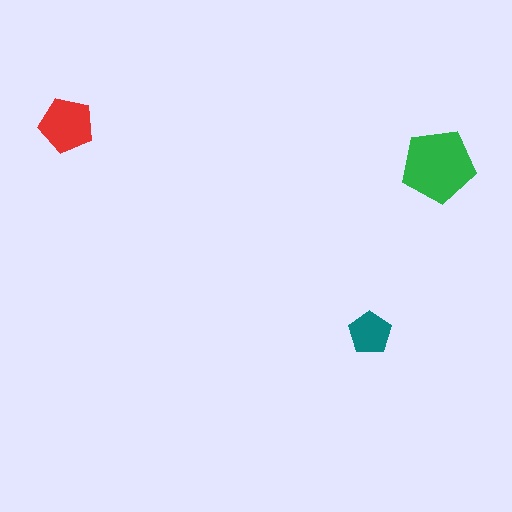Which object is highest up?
The red pentagon is topmost.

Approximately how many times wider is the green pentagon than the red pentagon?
About 1.5 times wider.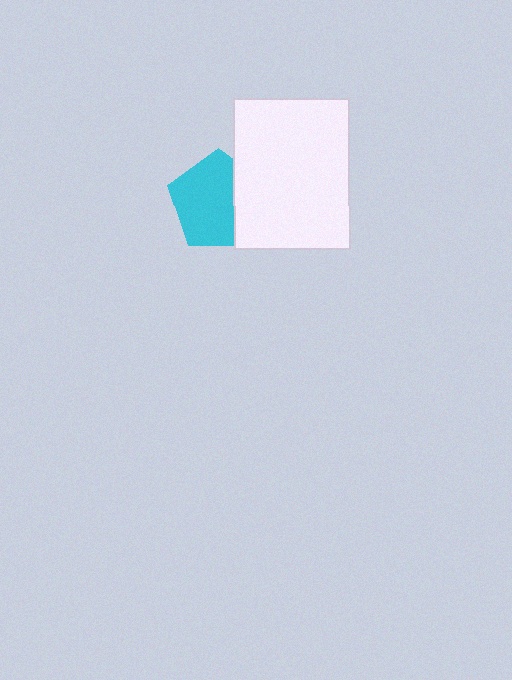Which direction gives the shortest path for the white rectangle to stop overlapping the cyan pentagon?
Moving right gives the shortest separation.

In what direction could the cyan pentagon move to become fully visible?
The cyan pentagon could move left. That would shift it out from behind the white rectangle entirely.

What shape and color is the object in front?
The object in front is a white rectangle.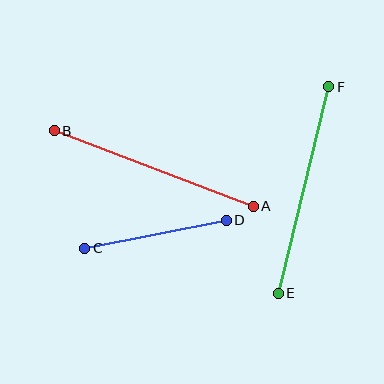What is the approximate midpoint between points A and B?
The midpoint is at approximately (154, 168) pixels.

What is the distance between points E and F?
The distance is approximately 213 pixels.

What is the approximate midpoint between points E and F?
The midpoint is at approximately (303, 190) pixels.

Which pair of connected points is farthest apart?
Points A and B are farthest apart.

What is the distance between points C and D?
The distance is approximately 144 pixels.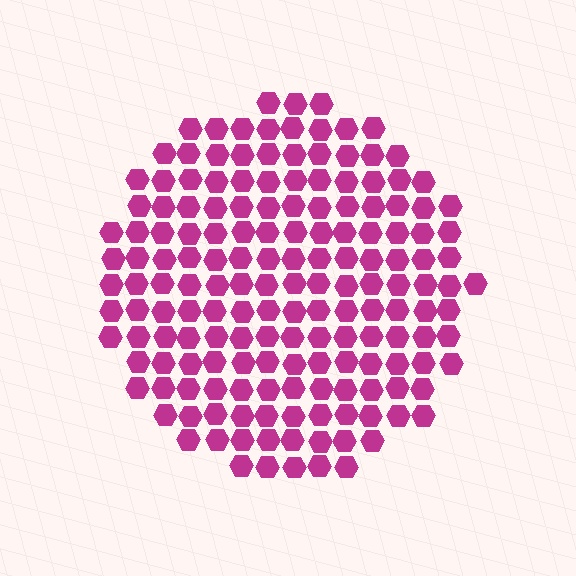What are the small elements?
The small elements are hexagons.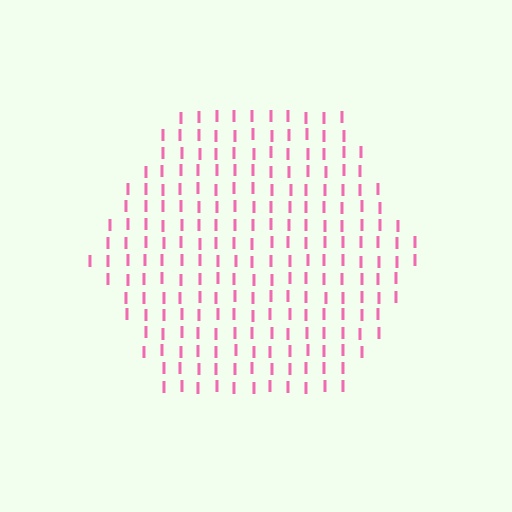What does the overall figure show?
The overall figure shows a hexagon.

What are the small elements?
The small elements are letter I's.